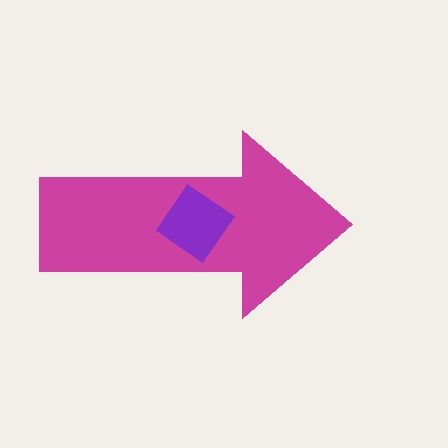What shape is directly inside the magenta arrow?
The purple diamond.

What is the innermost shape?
The purple diamond.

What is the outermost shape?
The magenta arrow.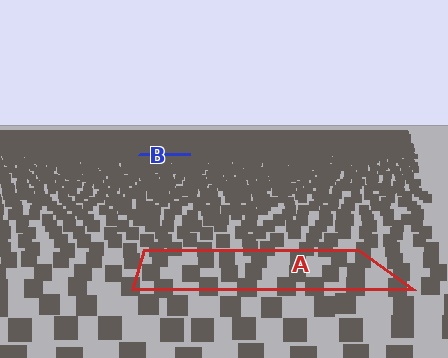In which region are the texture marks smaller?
The texture marks are smaller in region B, because it is farther away.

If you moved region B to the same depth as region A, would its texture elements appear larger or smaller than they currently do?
They would appear larger. At a closer depth, the same texture elements are projected at a bigger on-screen size.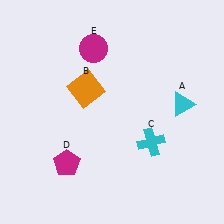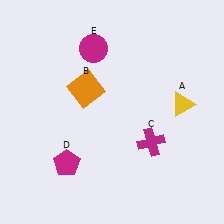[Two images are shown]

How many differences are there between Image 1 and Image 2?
There are 2 differences between the two images.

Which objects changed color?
A changed from cyan to yellow. C changed from cyan to magenta.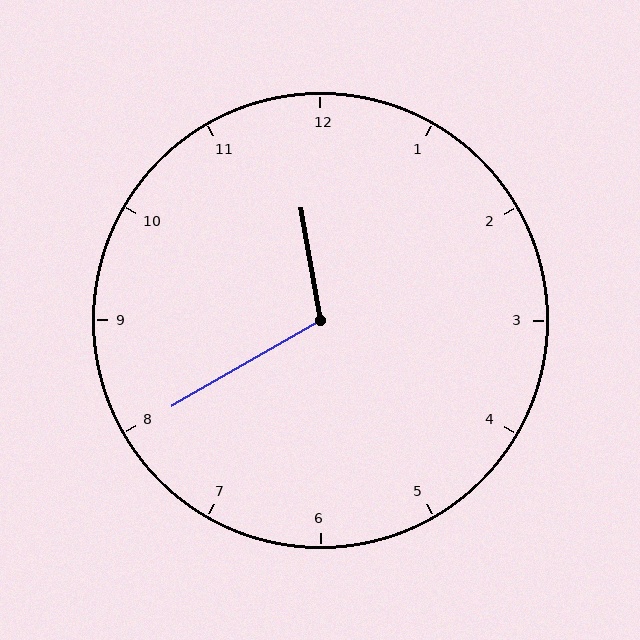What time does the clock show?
11:40.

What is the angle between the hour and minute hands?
Approximately 110 degrees.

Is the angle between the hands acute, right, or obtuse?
It is obtuse.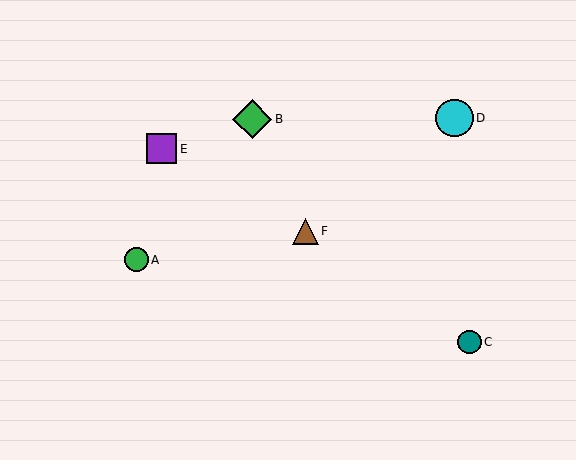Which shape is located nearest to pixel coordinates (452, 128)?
The cyan circle (labeled D) at (454, 118) is nearest to that location.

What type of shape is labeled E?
Shape E is a purple square.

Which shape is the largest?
The green diamond (labeled B) is the largest.